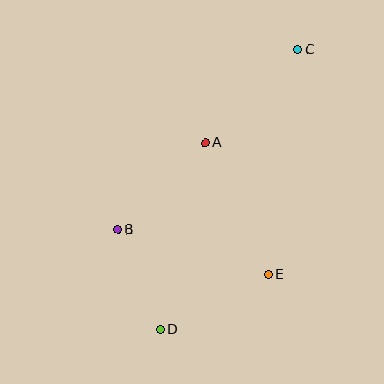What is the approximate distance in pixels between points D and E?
The distance between D and E is approximately 121 pixels.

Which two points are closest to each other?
Points B and D are closest to each other.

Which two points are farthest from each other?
Points C and D are farthest from each other.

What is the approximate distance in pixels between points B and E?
The distance between B and E is approximately 157 pixels.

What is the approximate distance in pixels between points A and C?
The distance between A and C is approximately 131 pixels.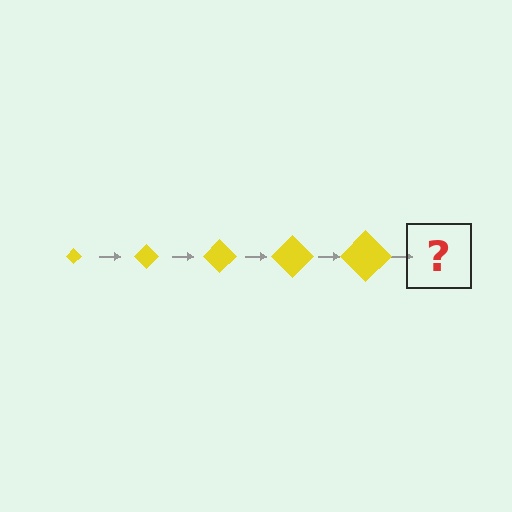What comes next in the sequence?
The next element should be a yellow diamond, larger than the previous one.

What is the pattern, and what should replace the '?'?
The pattern is that the diamond gets progressively larger each step. The '?' should be a yellow diamond, larger than the previous one.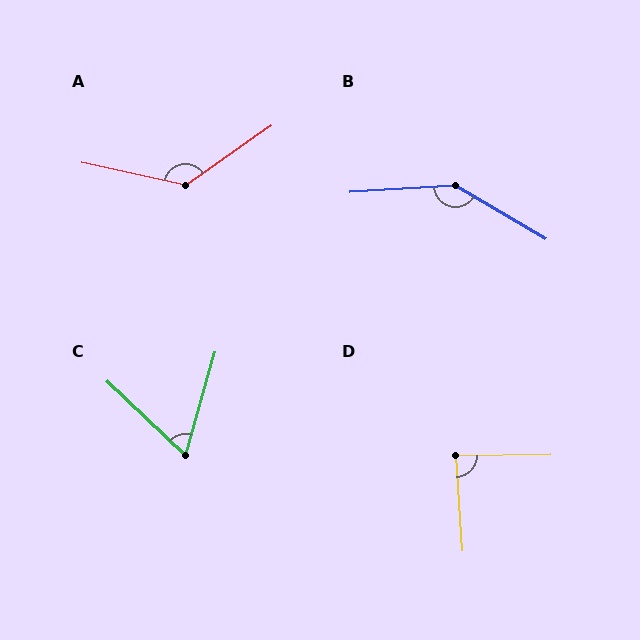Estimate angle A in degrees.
Approximately 133 degrees.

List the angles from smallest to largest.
C (63°), D (87°), A (133°), B (146°).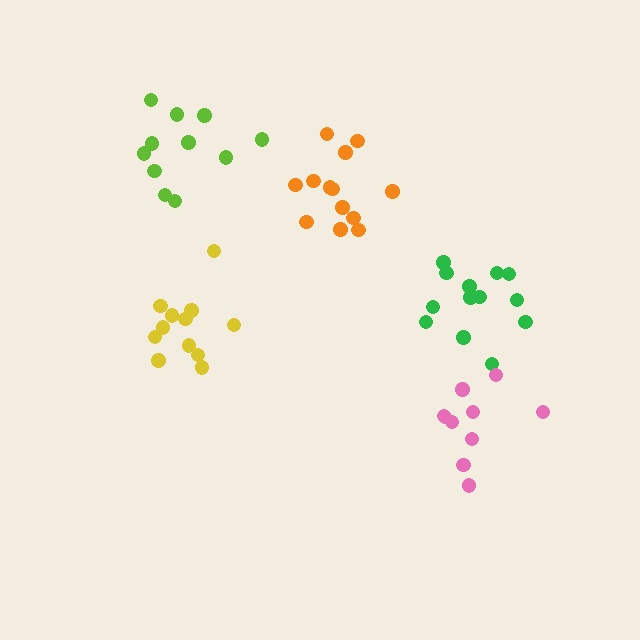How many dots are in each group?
Group 1: 14 dots, Group 2: 10 dots, Group 3: 11 dots, Group 4: 13 dots, Group 5: 12 dots (60 total).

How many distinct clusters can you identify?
There are 5 distinct clusters.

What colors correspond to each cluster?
The clusters are colored: green, pink, lime, orange, yellow.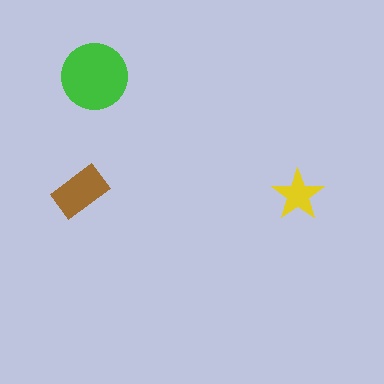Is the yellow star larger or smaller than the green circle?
Smaller.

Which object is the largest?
The green circle.